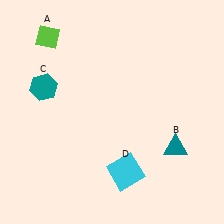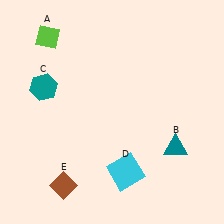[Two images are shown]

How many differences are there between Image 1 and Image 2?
There is 1 difference between the two images.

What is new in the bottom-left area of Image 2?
A brown diamond (E) was added in the bottom-left area of Image 2.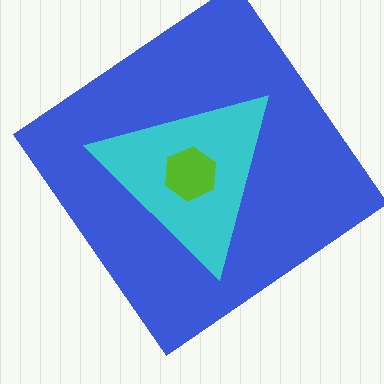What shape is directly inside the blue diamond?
The cyan triangle.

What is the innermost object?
The lime hexagon.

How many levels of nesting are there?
3.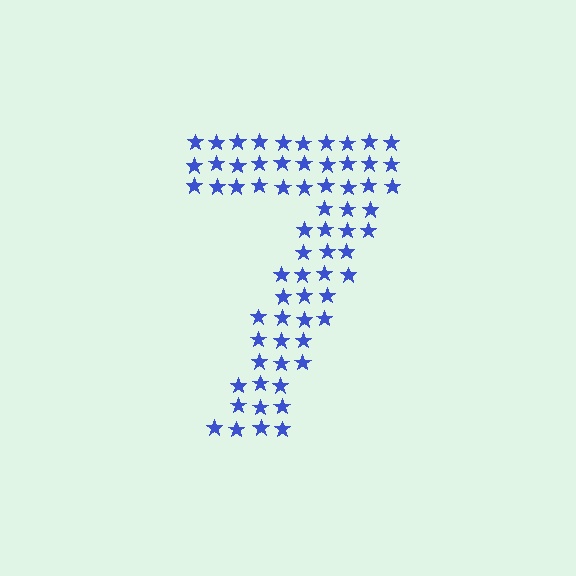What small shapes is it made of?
It is made of small stars.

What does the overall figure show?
The overall figure shows the digit 7.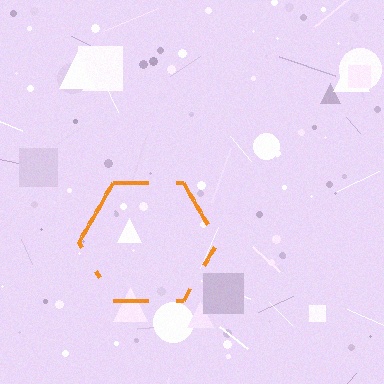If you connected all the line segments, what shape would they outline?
They would outline a hexagon.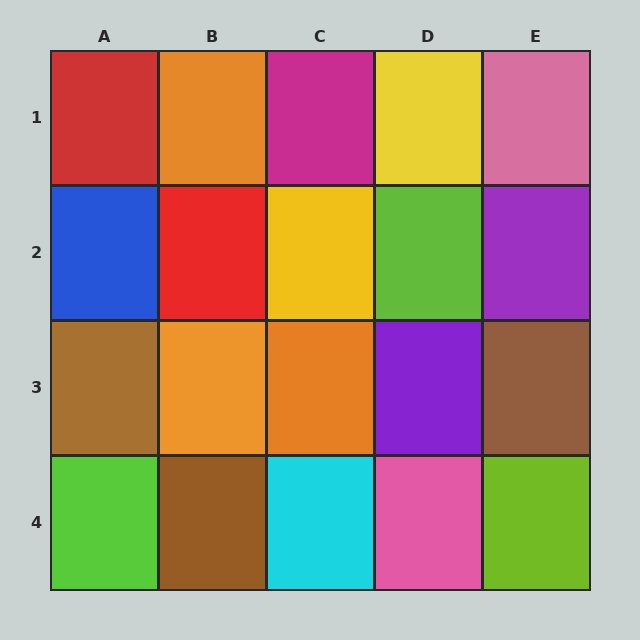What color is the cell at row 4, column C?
Cyan.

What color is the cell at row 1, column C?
Magenta.